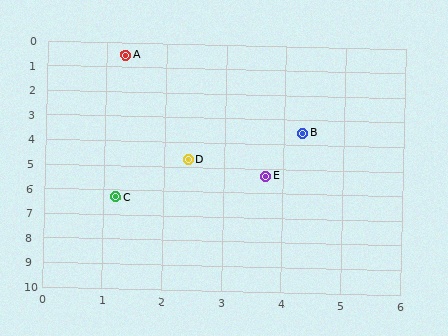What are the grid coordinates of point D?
Point D is at approximately (2.4, 4.7).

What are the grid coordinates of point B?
Point B is at approximately (4.3, 3.5).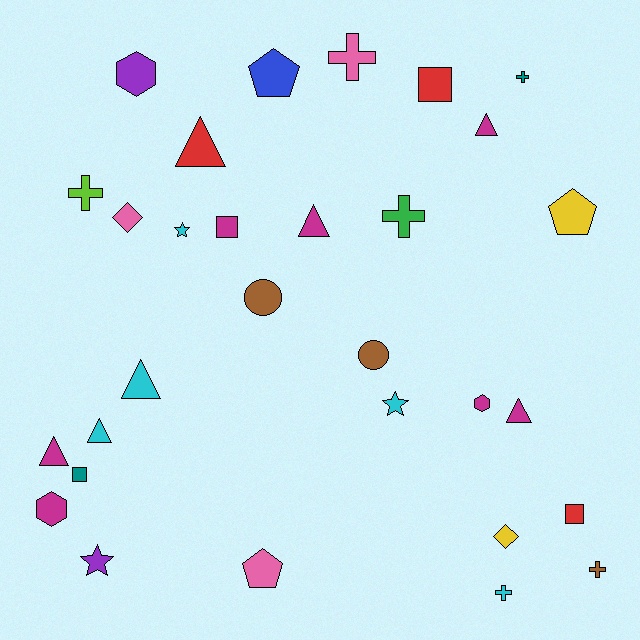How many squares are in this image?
There are 4 squares.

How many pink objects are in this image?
There are 3 pink objects.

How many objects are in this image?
There are 30 objects.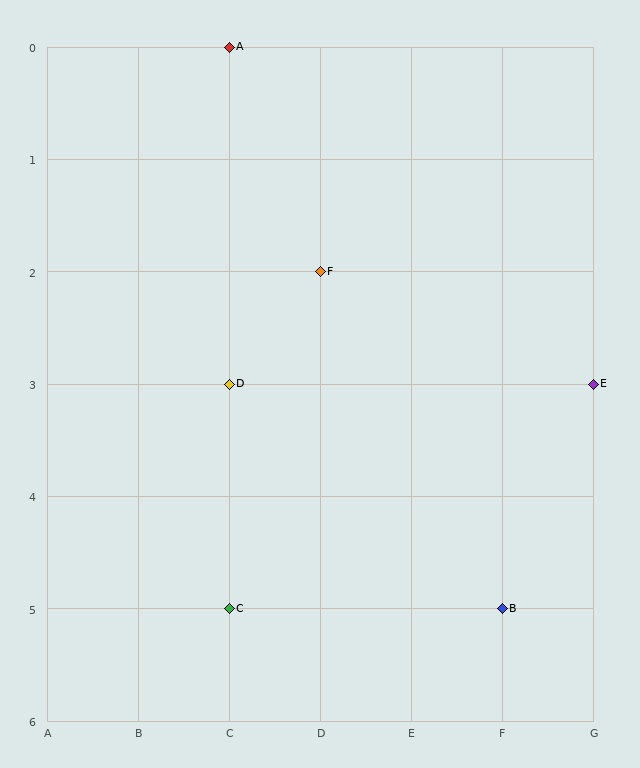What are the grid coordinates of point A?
Point A is at grid coordinates (C, 0).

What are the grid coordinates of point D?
Point D is at grid coordinates (C, 3).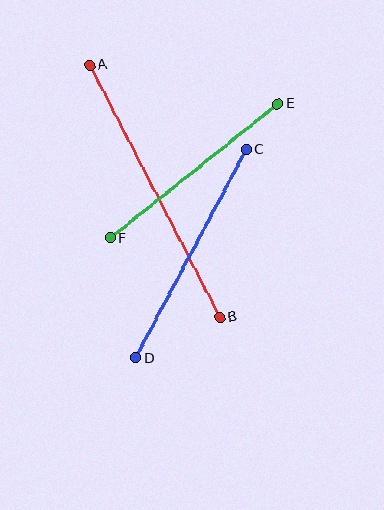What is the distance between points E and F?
The distance is approximately 215 pixels.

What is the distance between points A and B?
The distance is approximately 284 pixels.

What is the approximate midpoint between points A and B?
The midpoint is at approximately (155, 191) pixels.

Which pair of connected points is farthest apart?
Points A and B are farthest apart.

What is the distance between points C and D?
The distance is approximately 236 pixels.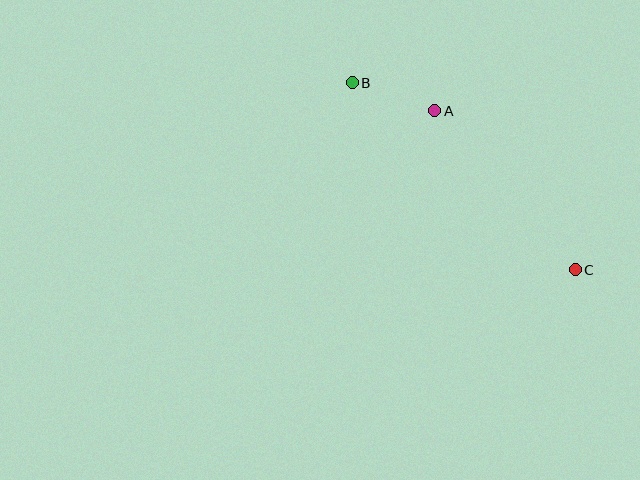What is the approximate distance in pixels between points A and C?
The distance between A and C is approximately 212 pixels.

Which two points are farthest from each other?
Points B and C are farthest from each other.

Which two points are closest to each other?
Points A and B are closest to each other.